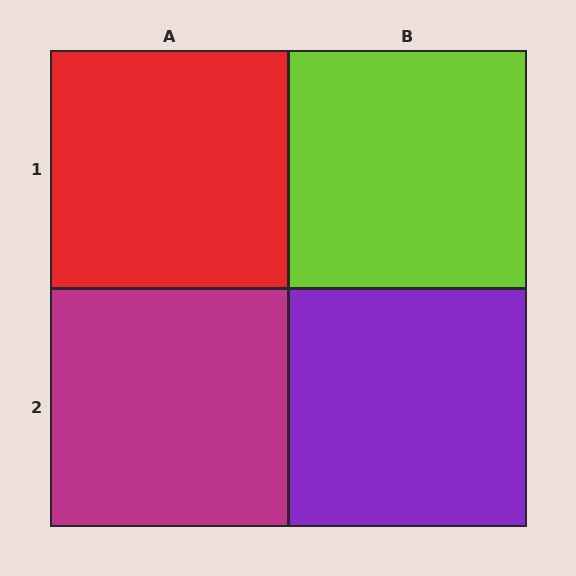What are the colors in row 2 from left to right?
Magenta, purple.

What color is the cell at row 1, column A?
Red.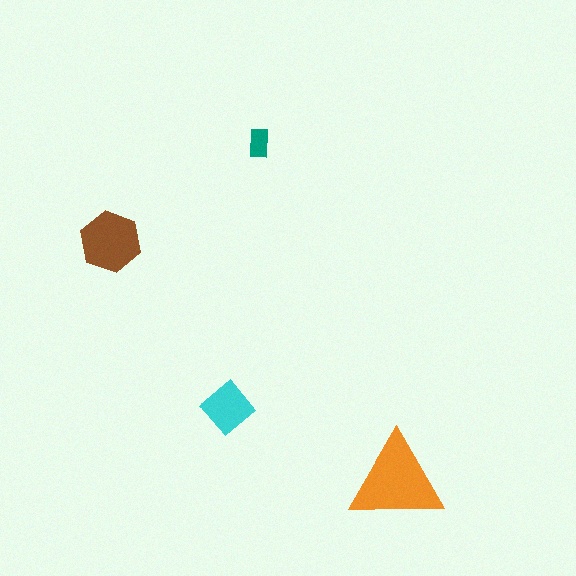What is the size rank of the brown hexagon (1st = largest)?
2nd.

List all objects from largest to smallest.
The orange triangle, the brown hexagon, the cyan diamond, the teal rectangle.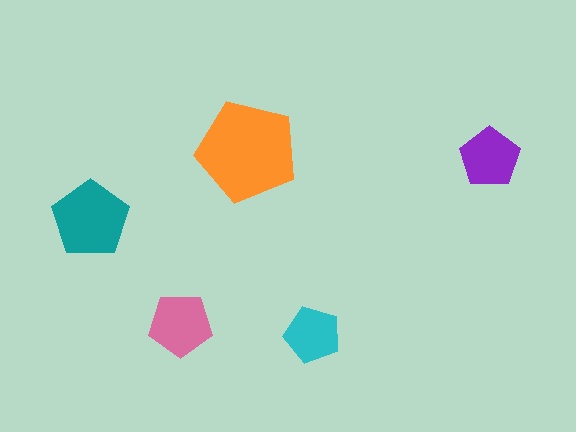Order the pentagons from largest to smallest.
the orange one, the teal one, the pink one, the purple one, the cyan one.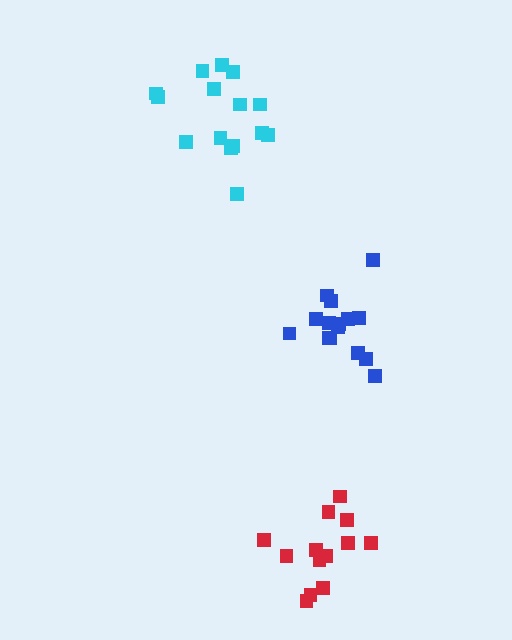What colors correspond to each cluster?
The clusters are colored: blue, cyan, red.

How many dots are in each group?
Group 1: 15 dots, Group 2: 15 dots, Group 3: 13 dots (43 total).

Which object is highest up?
The cyan cluster is topmost.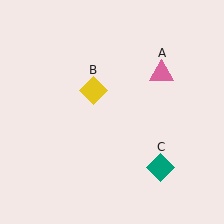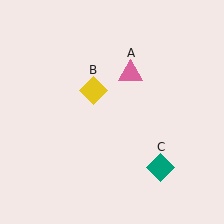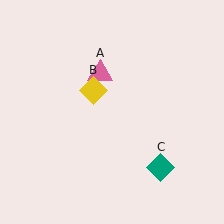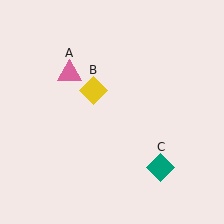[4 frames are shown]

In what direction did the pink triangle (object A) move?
The pink triangle (object A) moved left.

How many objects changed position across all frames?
1 object changed position: pink triangle (object A).